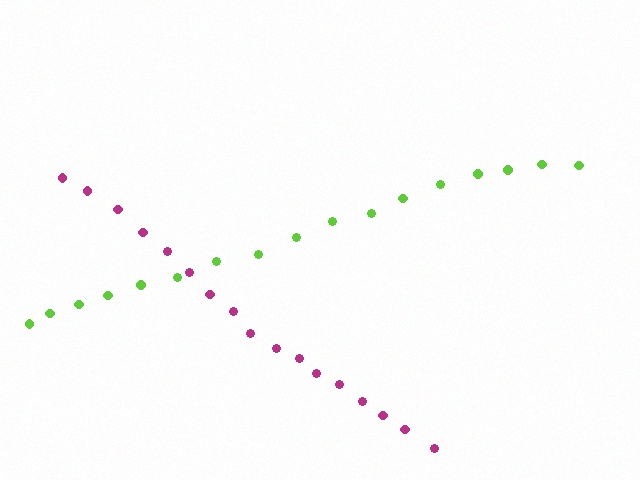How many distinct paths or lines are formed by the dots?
There are 2 distinct paths.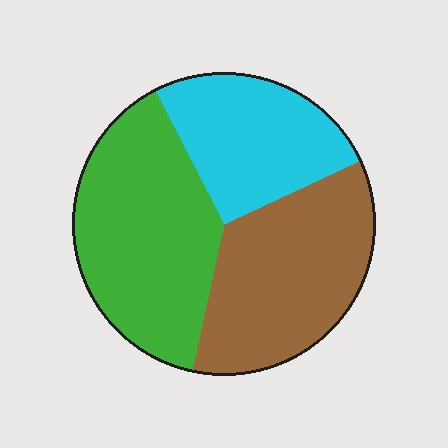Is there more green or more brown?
Green.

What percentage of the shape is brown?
Brown takes up about one third (1/3) of the shape.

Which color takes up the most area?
Green, at roughly 40%.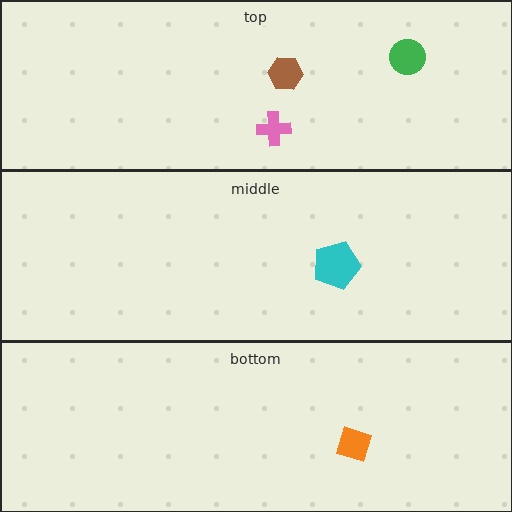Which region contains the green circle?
The top region.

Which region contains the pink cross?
The top region.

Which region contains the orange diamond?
The bottom region.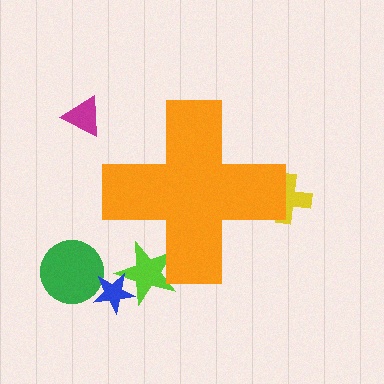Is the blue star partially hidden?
No, the blue star is fully visible.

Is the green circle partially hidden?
No, the green circle is fully visible.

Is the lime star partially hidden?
Yes, the lime star is partially hidden behind the orange cross.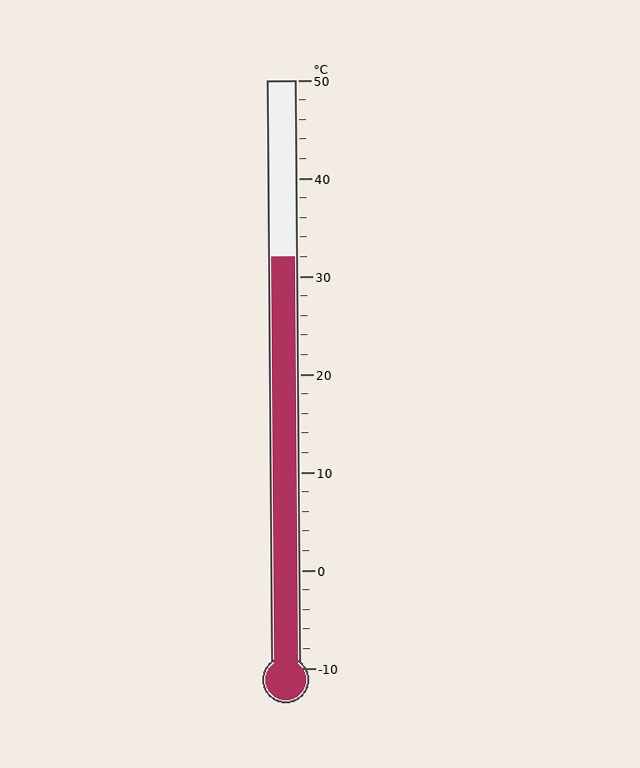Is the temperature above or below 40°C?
The temperature is below 40°C.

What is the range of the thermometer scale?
The thermometer scale ranges from -10°C to 50°C.